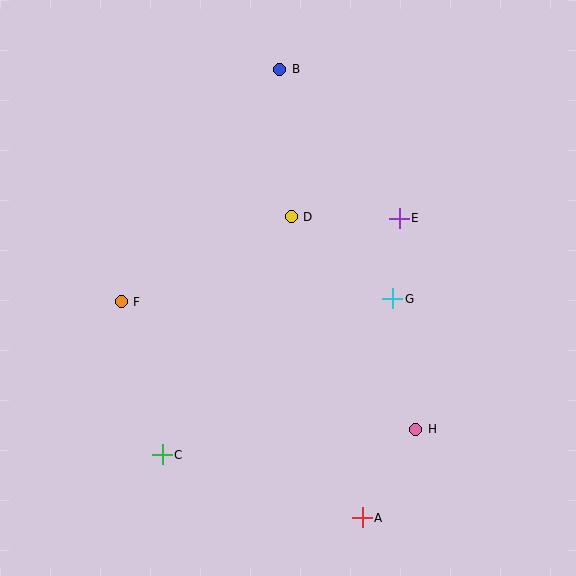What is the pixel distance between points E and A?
The distance between E and A is 301 pixels.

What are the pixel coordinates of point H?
Point H is at (416, 429).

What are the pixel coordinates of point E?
Point E is at (399, 218).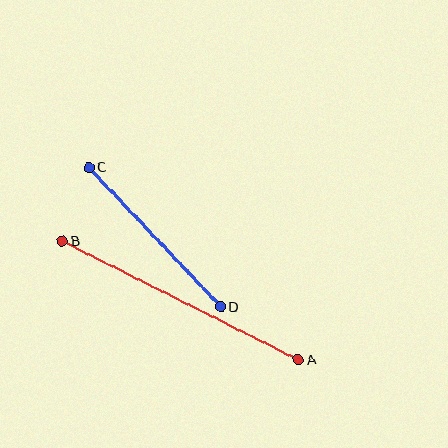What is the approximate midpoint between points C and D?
The midpoint is at approximately (155, 237) pixels.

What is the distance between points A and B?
The distance is approximately 264 pixels.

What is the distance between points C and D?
The distance is approximately 192 pixels.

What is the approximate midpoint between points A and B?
The midpoint is at approximately (180, 301) pixels.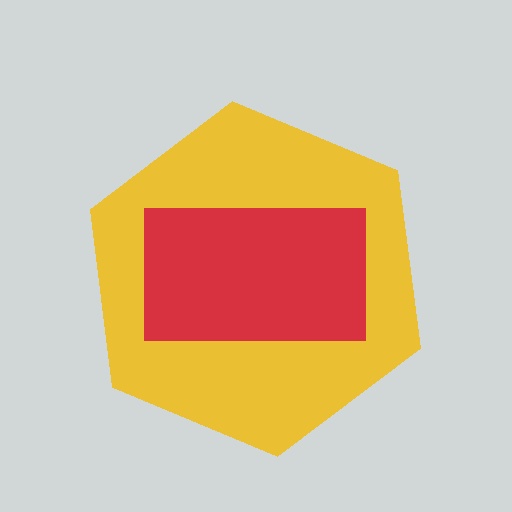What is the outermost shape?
The yellow hexagon.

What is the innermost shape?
The red rectangle.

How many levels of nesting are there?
2.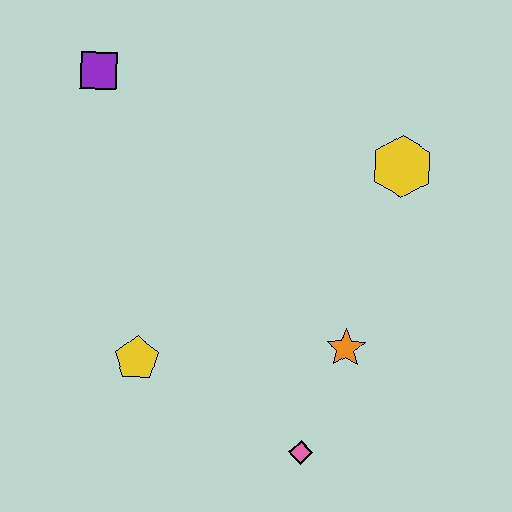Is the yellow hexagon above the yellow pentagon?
Yes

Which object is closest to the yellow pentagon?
The pink diamond is closest to the yellow pentagon.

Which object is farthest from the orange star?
The purple square is farthest from the orange star.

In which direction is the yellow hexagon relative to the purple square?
The yellow hexagon is to the right of the purple square.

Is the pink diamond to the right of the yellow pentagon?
Yes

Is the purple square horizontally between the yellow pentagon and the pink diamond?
No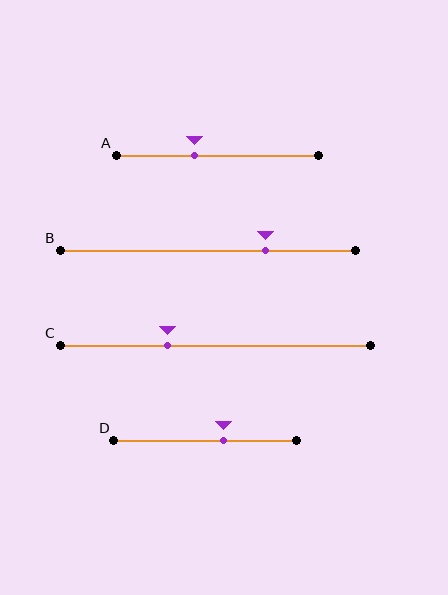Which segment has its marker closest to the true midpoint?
Segment D has its marker closest to the true midpoint.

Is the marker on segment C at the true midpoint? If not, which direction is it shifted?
No, the marker on segment C is shifted to the left by about 15% of the segment length.